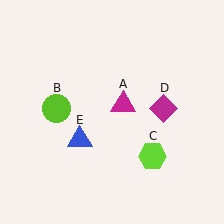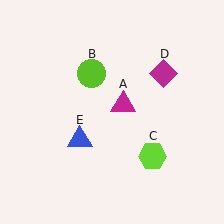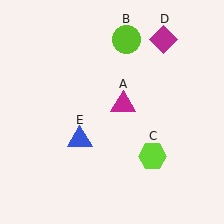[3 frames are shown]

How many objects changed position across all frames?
2 objects changed position: lime circle (object B), magenta diamond (object D).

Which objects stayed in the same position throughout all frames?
Magenta triangle (object A) and lime hexagon (object C) and blue triangle (object E) remained stationary.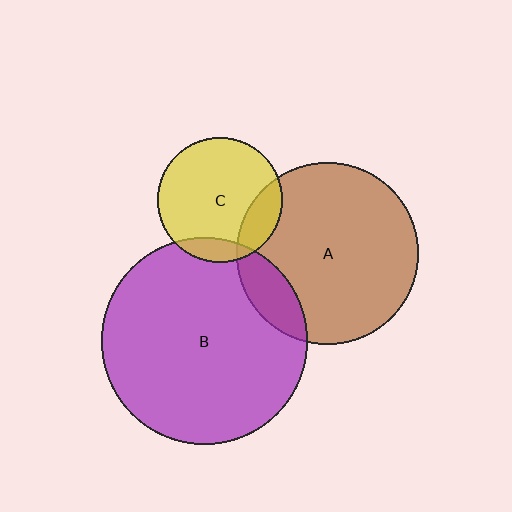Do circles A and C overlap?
Yes.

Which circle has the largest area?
Circle B (purple).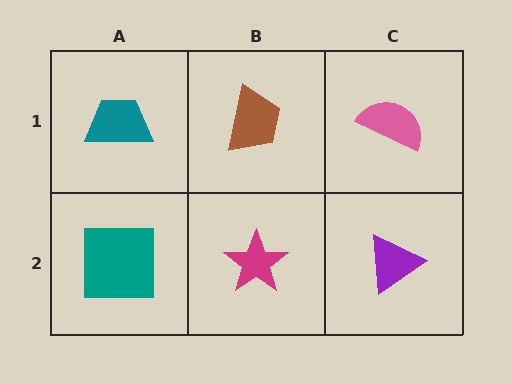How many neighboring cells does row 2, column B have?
3.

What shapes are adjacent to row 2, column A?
A teal trapezoid (row 1, column A), a magenta star (row 2, column B).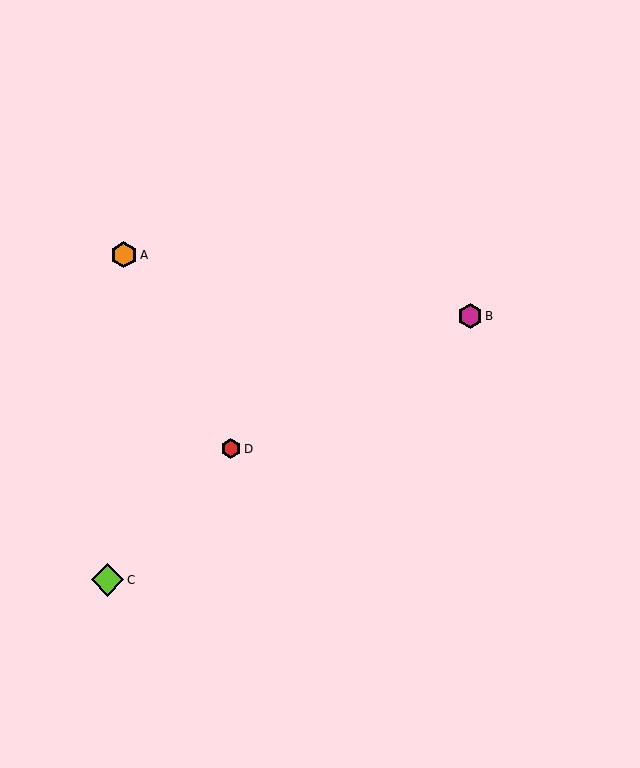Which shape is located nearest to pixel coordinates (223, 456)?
The red hexagon (labeled D) at (231, 449) is nearest to that location.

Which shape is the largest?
The lime diamond (labeled C) is the largest.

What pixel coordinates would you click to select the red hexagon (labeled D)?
Click at (231, 449) to select the red hexagon D.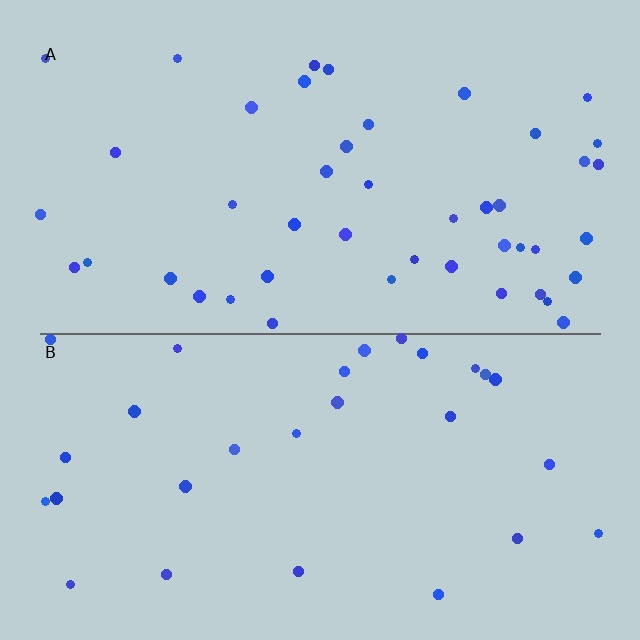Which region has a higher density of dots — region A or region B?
A (the top).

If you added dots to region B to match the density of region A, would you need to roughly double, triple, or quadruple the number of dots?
Approximately double.